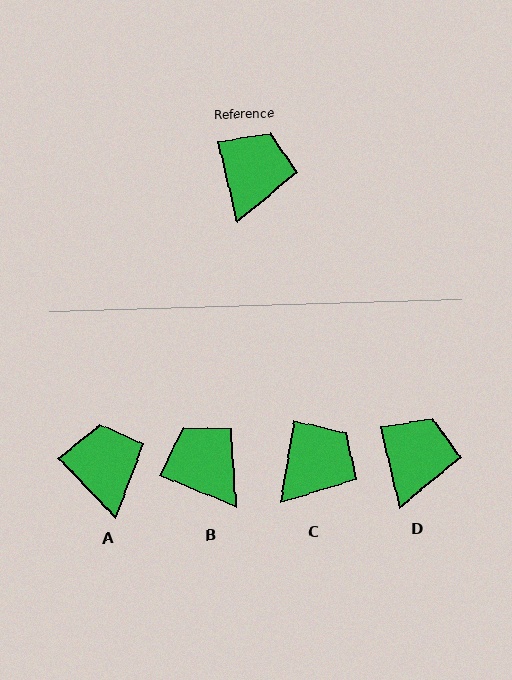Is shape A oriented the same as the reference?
No, it is off by about 30 degrees.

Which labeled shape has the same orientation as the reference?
D.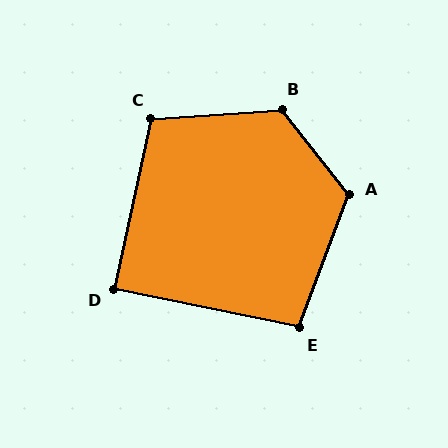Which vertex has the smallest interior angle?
D, at approximately 89 degrees.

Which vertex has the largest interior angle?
B, at approximately 124 degrees.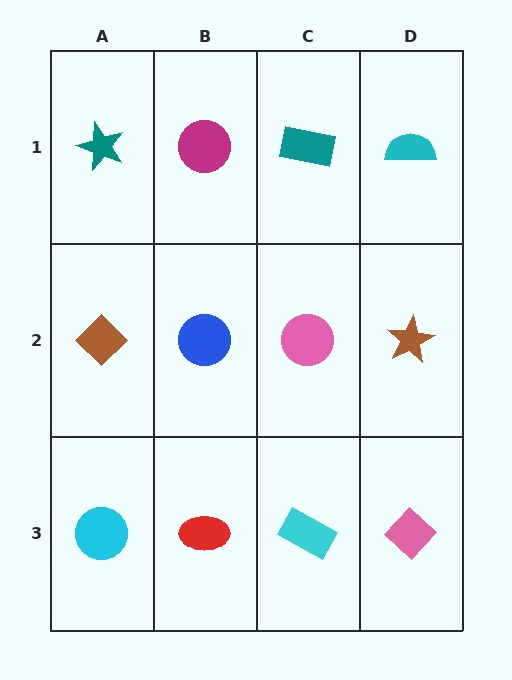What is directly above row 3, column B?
A blue circle.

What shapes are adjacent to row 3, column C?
A pink circle (row 2, column C), a red ellipse (row 3, column B), a pink diamond (row 3, column D).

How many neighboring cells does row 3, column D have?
2.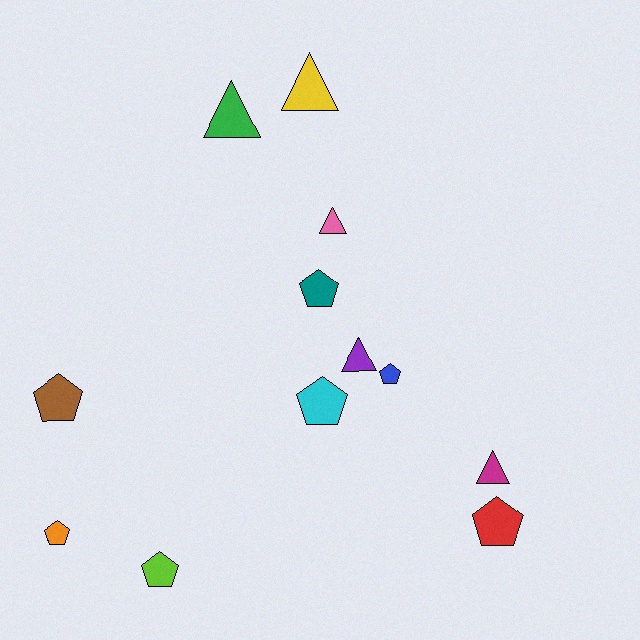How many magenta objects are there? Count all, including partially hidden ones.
There is 1 magenta object.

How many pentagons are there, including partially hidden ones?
There are 7 pentagons.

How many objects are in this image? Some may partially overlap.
There are 12 objects.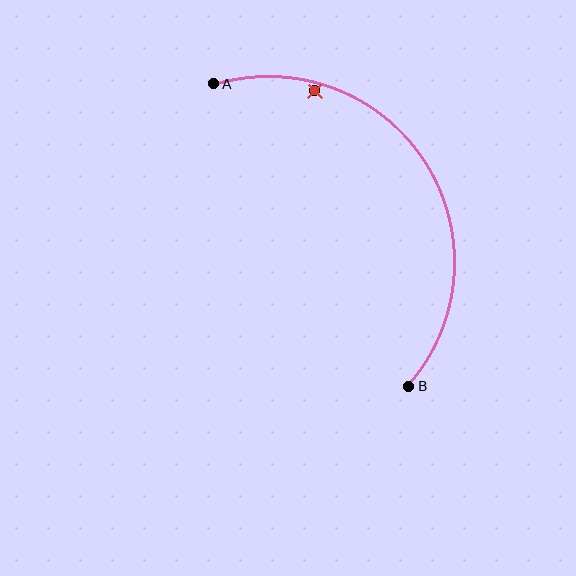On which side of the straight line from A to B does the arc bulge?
The arc bulges to the right of the straight line connecting A and B.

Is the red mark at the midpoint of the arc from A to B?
No — the red mark does not lie on the arc at all. It sits slightly inside the curve.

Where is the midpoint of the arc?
The arc midpoint is the point on the curve farthest from the straight line joining A and B. It sits to the right of that line.